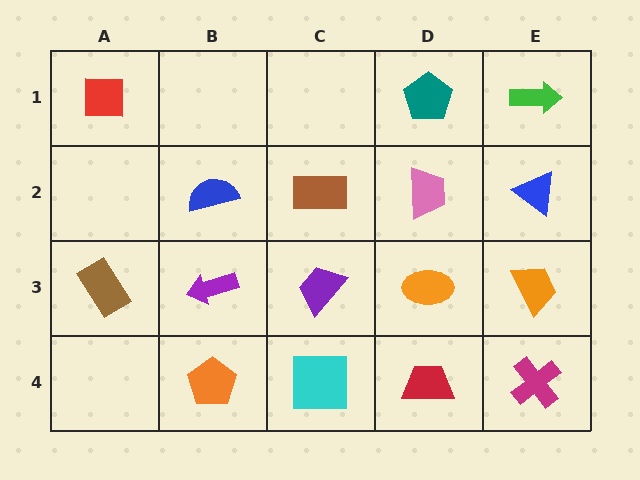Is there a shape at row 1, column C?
No, that cell is empty.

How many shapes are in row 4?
4 shapes.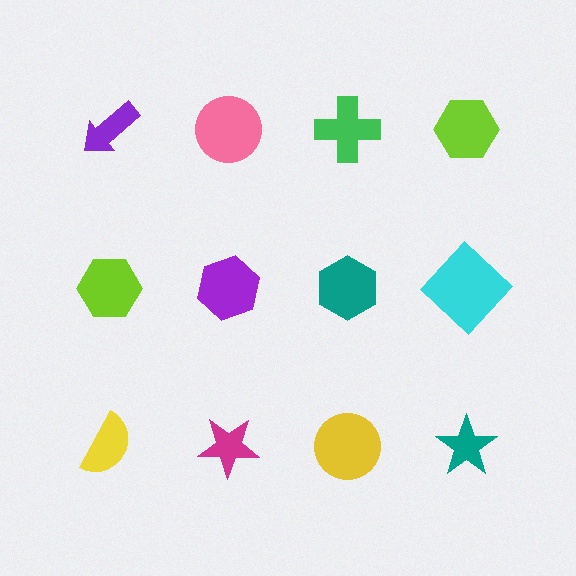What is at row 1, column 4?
A lime hexagon.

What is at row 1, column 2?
A pink circle.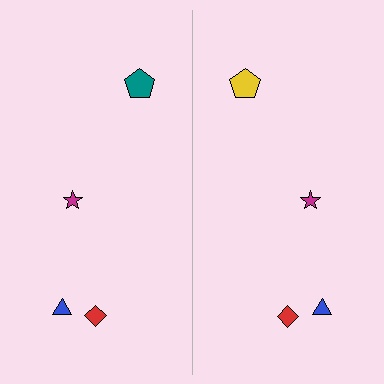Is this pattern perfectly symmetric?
No, the pattern is not perfectly symmetric. The yellow pentagon on the right side breaks the symmetry — its mirror counterpart is teal.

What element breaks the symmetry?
The yellow pentagon on the right side breaks the symmetry — its mirror counterpart is teal.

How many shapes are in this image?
There are 8 shapes in this image.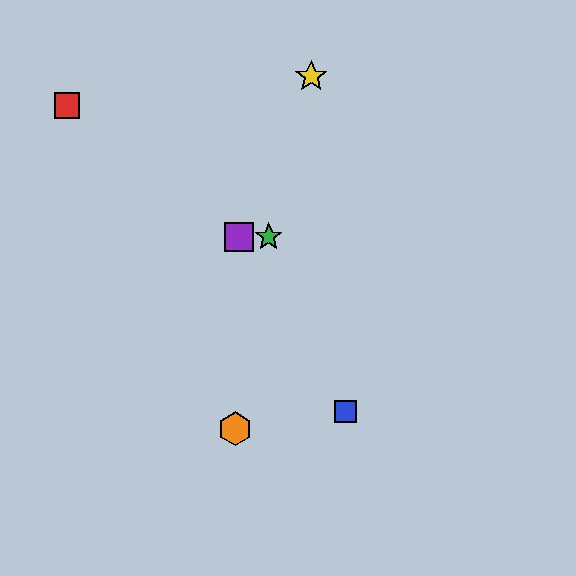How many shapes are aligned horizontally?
2 shapes (the green star, the purple square) are aligned horizontally.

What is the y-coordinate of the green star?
The green star is at y≈237.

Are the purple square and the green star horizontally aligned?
Yes, both are at y≈237.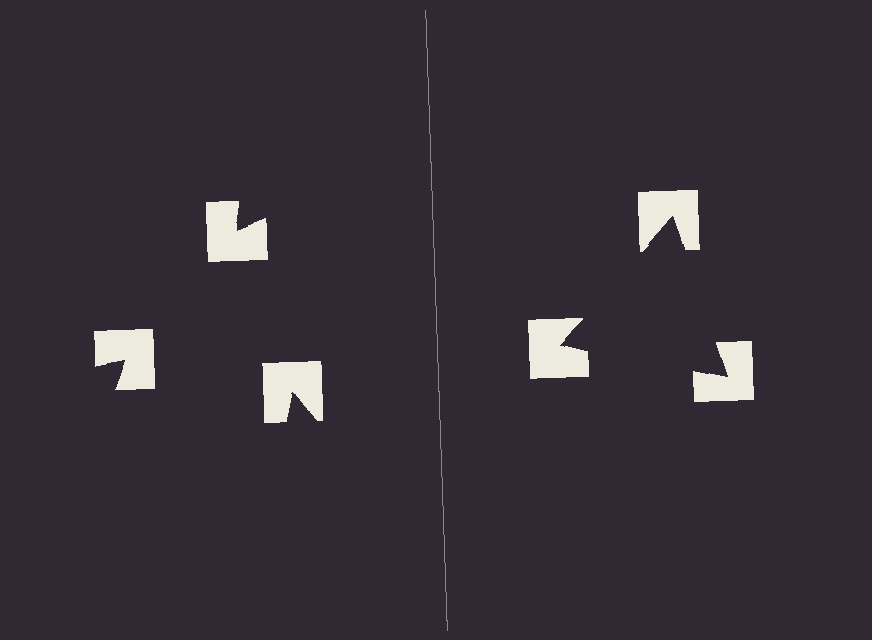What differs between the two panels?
The notched squares are positioned identically on both sides; only the wedge orientations differ. On the right they align to a triangle; on the left they are misaligned.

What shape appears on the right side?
An illusory triangle.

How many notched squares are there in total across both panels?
6 — 3 on each side.